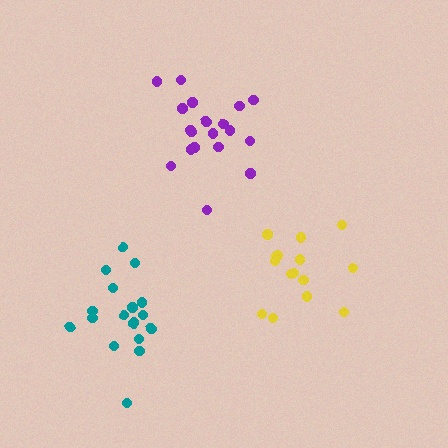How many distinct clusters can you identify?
There are 3 distinct clusters.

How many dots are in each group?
Group 1: 19 dots, Group 2: 18 dots, Group 3: 15 dots (52 total).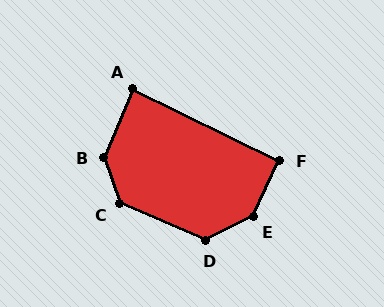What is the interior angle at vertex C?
Approximately 132 degrees (obtuse).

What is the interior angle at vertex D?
Approximately 130 degrees (obtuse).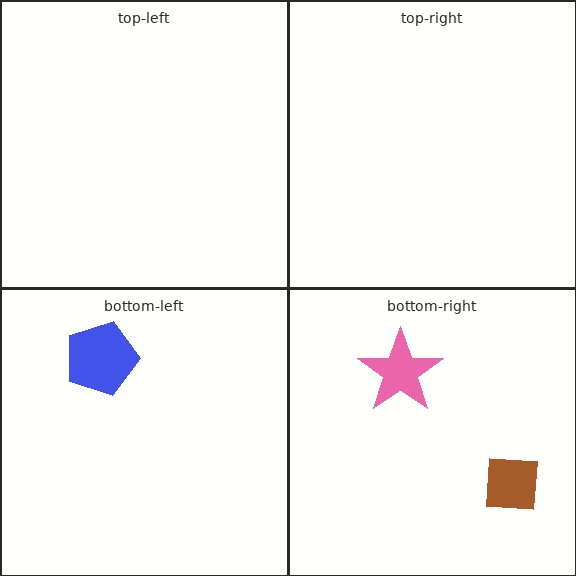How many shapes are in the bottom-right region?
2.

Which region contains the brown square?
The bottom-right region.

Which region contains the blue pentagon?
The bottom-left region.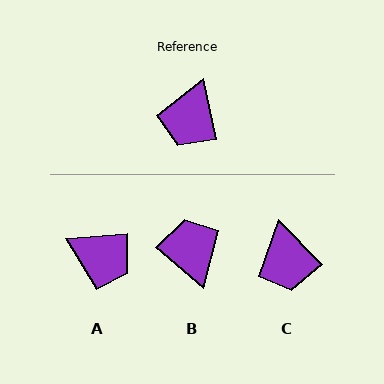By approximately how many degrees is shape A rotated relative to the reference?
Approximately 82 degrees counter-clockwise.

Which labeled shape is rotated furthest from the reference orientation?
B, about 143 degrees away.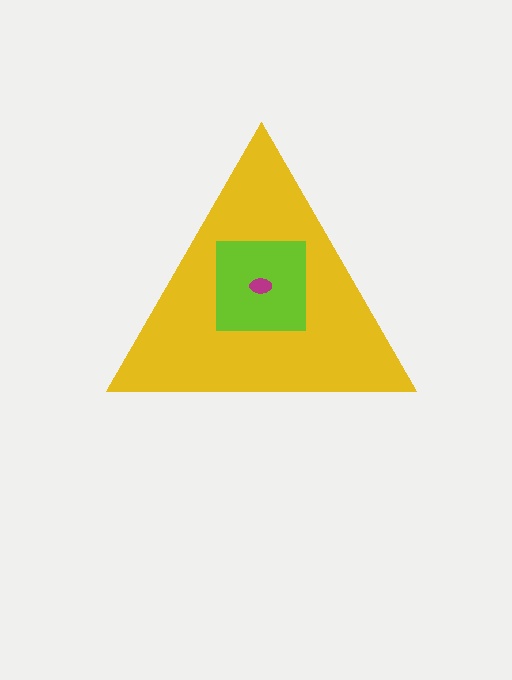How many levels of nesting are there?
3.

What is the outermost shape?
The yellow triangle.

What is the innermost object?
The magenta ellipse.